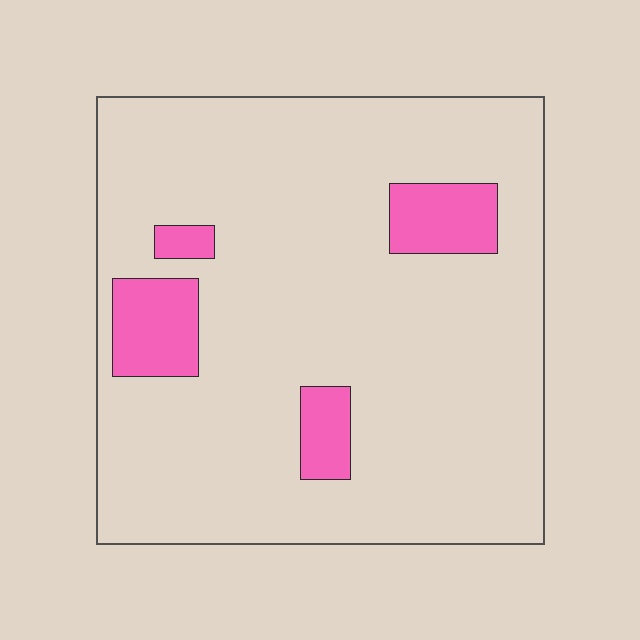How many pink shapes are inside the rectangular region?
4.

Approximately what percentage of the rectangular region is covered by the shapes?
Approximately 10%.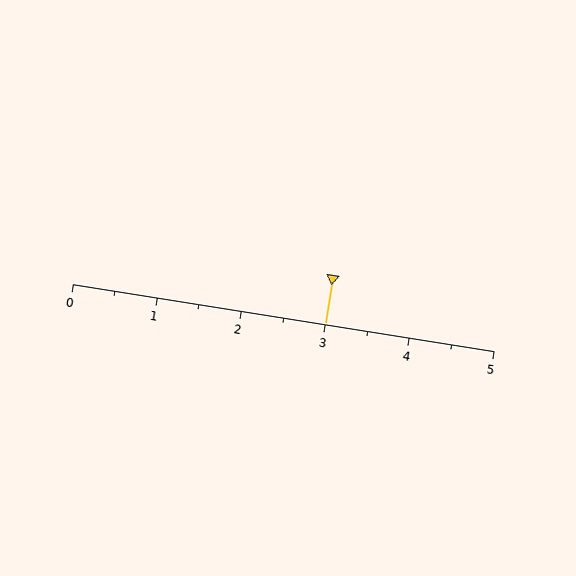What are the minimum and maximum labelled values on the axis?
The axis runs from 0 to 5.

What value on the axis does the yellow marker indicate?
The marker indicates approximately 3.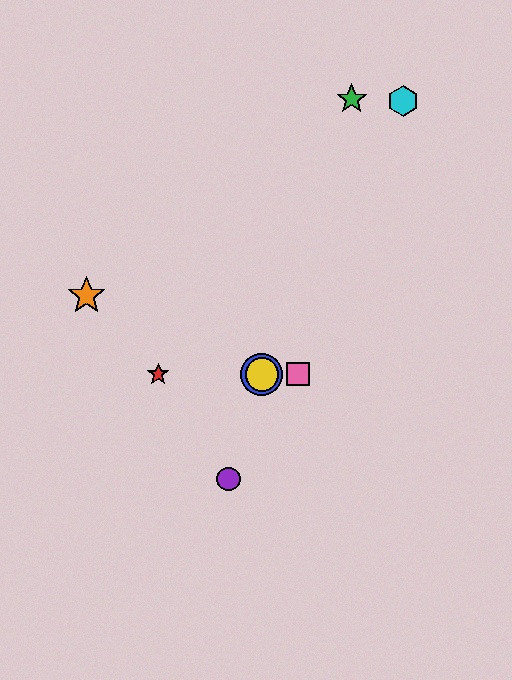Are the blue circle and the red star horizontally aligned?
Yes, both are at y≈374.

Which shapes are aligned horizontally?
The red star, the blue circle, the yellow circle, the pink square are aligned horizontally.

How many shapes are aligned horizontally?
4 shapes (the red star, the blue circle, the yellow circle, the pink square) are aligned horizontally.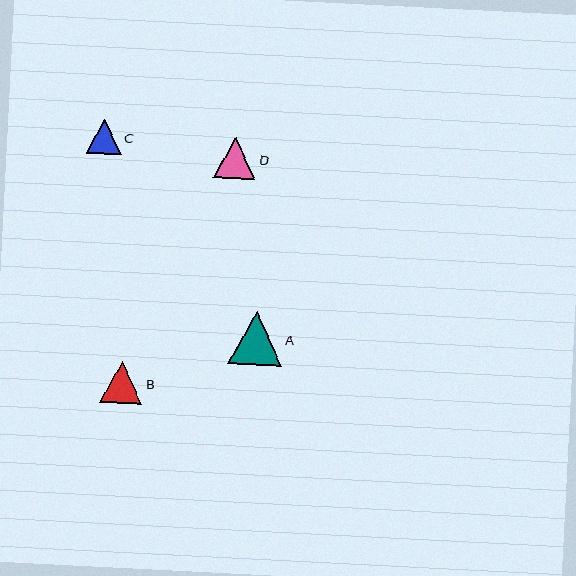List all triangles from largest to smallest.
From largest to smallest: A, B, D, C.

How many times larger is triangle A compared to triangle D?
Triangle A is approximately 1.3 times the size of triangle D.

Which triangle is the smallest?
Triangle C is the smallest with a size of approximately 35 pixels.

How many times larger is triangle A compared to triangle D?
Triangle A is approximately 1.3 times the size of triangle D.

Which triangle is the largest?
Triangle A is the largest with a size of approximately 54 pixels.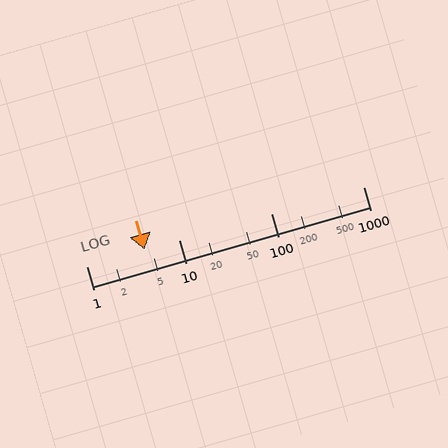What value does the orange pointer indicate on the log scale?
The pointer indicates approximately 4.3.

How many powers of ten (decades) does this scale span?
The scale spans 3 decades, from 1 to 1000.